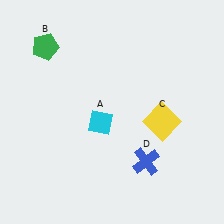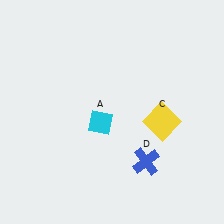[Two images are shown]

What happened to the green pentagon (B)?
The green pentagon (B) was removed in Image 2. It was in the top-left area of Image 1.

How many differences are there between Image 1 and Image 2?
There is 1 difference between the two images.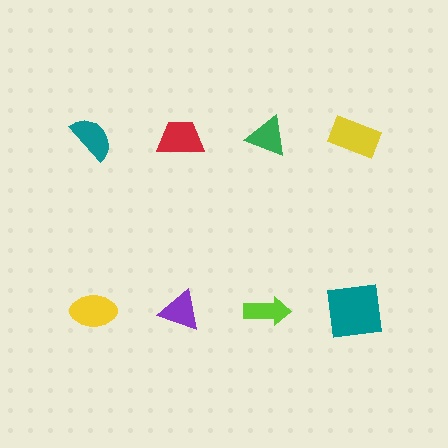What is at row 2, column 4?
A teal square.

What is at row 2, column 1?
A yellow ellipse.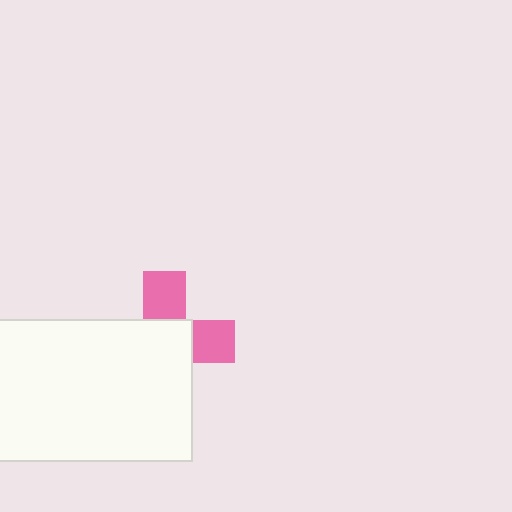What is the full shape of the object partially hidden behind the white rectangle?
The partially hidden object is a pink cross.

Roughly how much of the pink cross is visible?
A small part of it is visible (roughly 38%).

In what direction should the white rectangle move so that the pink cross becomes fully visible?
The white rectangle should move toward the lower-left. That is the shortest direction to clear the overlap and leave the pink cross fully visible.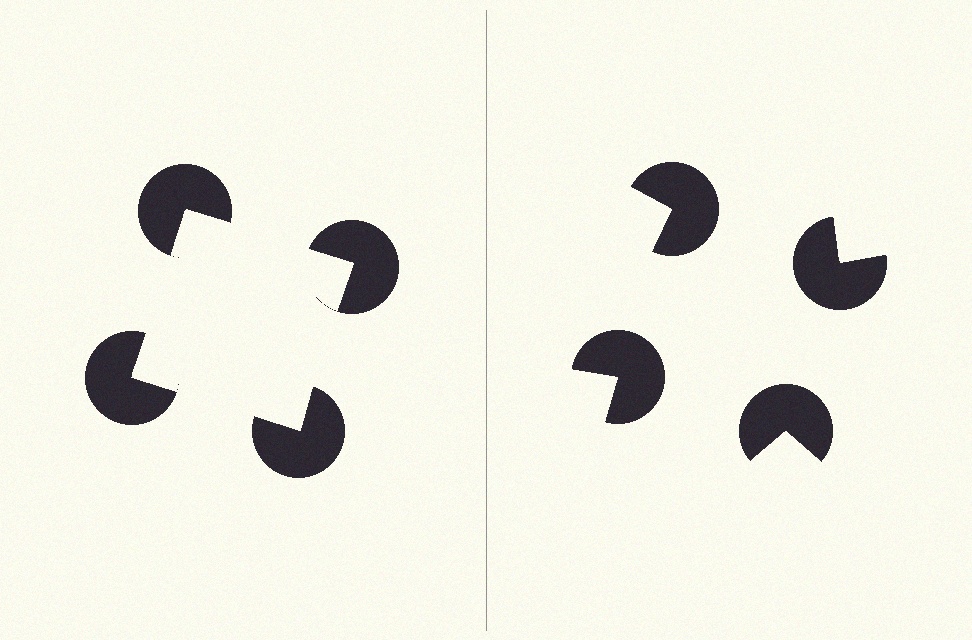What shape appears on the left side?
An illusory square.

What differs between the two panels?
The pac-man discs are positioned identically on both sides; only the wedge orientations differ. On the left they align to a square; on the right they are misaligned.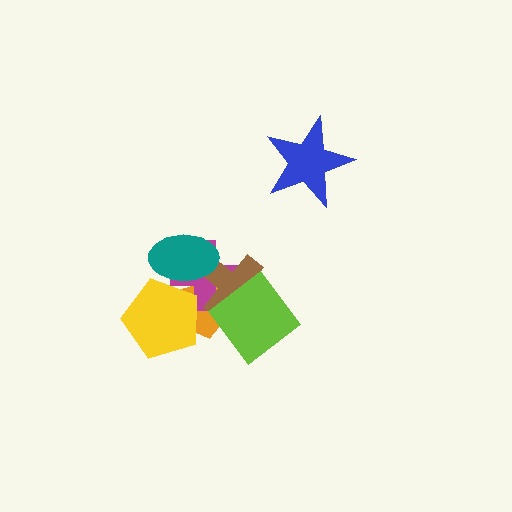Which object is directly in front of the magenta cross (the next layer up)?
The brown cross is directly in front of the magenta cross.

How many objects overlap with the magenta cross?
4 objects overlap with the magenta cross.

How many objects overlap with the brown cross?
4 objects overlap with the brown cross.